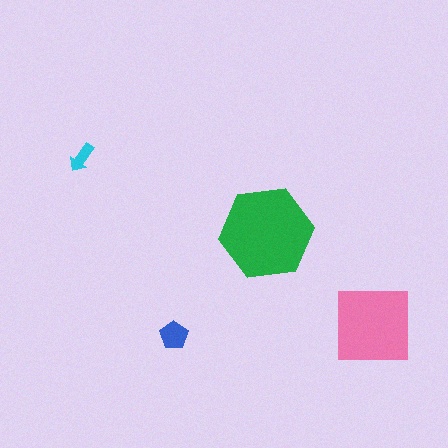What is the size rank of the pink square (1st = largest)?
2nd.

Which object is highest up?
The cyan arrow is topmost.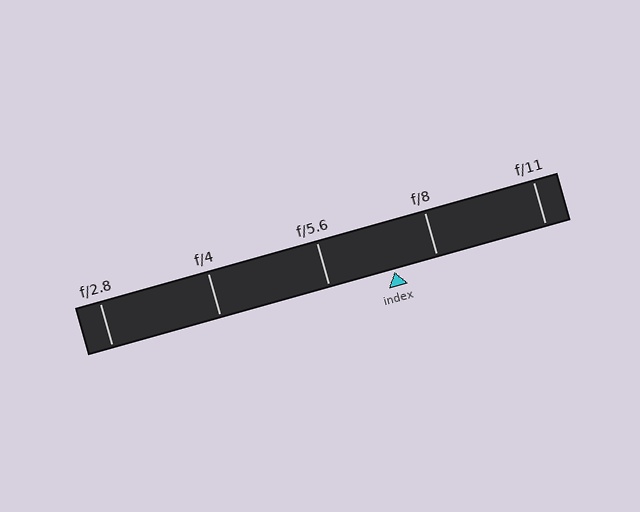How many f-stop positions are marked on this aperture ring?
There are 5 f-stop positions marked.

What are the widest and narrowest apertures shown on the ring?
The widest aperture shown is f/2.8 and the narrowest is f/11.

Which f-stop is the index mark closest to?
The index mark is closest to f/8.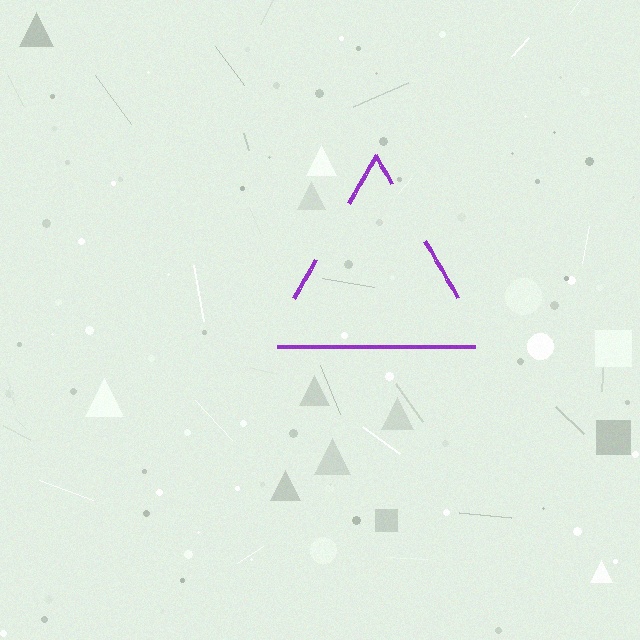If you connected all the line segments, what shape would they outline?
They would outline a triangle.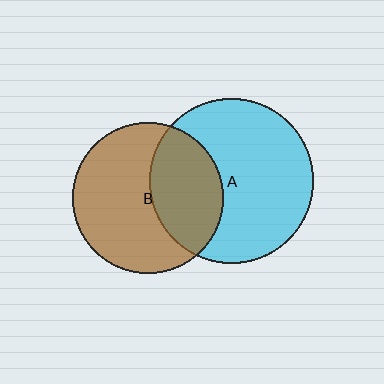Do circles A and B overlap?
Yes.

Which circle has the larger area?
Circle A (cyan).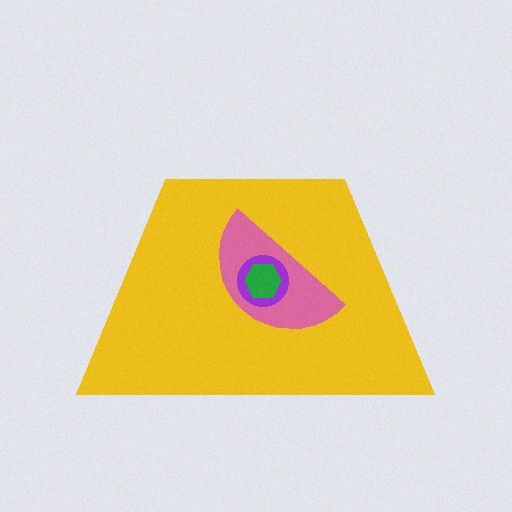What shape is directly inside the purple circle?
The green hexagon.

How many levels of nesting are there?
4.